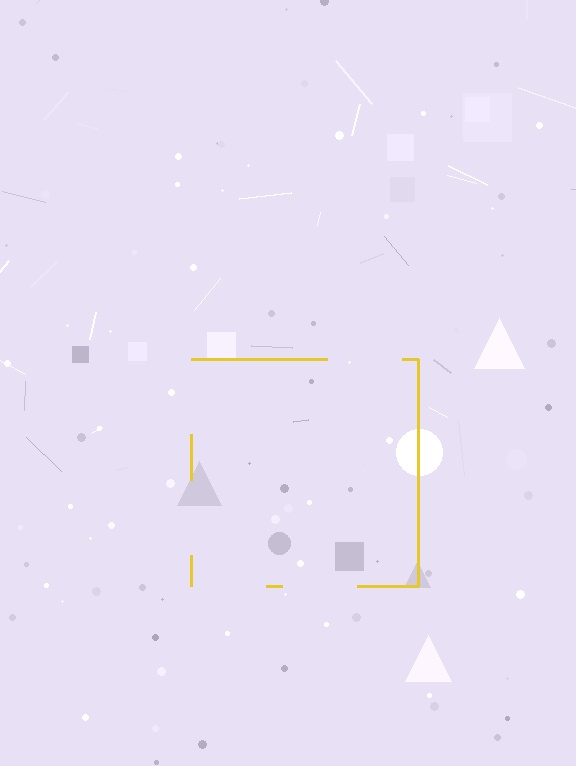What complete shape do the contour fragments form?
The contour fragments form a square.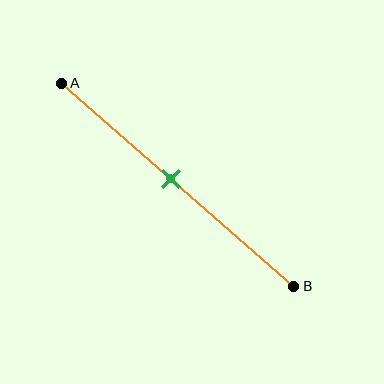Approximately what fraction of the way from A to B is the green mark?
The green mark is approximately 45% of the way from A to B.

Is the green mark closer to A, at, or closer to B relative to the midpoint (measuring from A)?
The green mark is approximately at the midpoint of segment AB.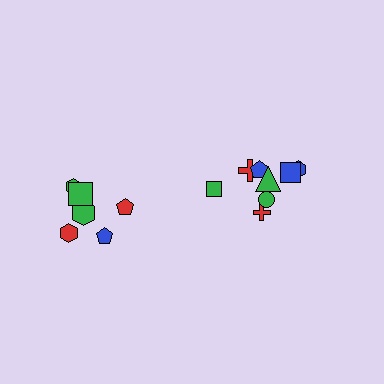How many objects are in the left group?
There are 6 objects.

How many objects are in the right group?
There are 8 objects.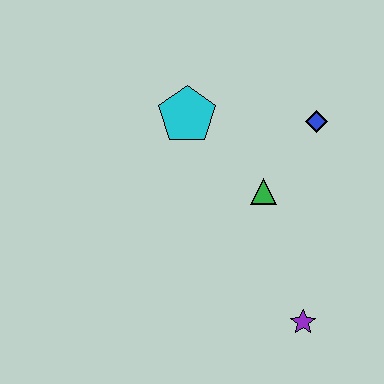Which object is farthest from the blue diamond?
The purple star is farthest from the blue diamond.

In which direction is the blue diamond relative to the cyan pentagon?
The blue diamond is to the right of the cyan pentagon.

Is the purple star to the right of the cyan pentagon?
Yes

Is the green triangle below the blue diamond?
Yes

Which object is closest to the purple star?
The green triangle is closest to the purple star.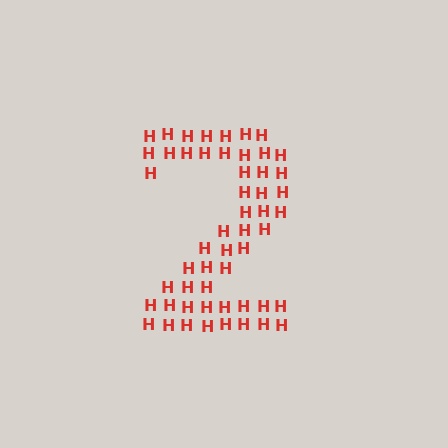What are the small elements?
The small elements are letter H's.